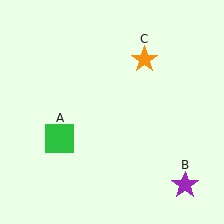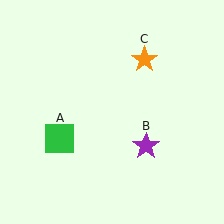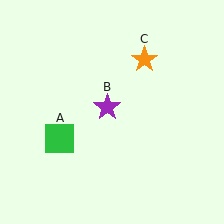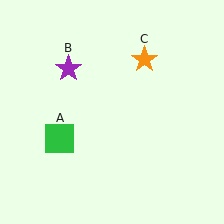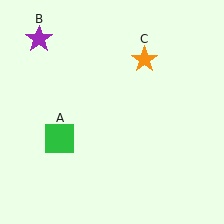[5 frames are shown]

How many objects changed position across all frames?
1 object changed position: purple star (object B).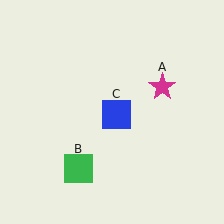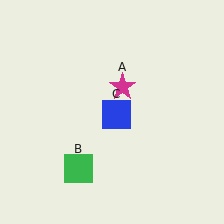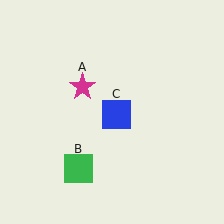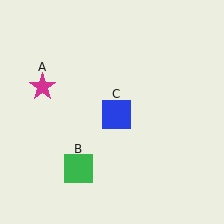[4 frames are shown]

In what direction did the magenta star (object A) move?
The magenta star (object A) moved left.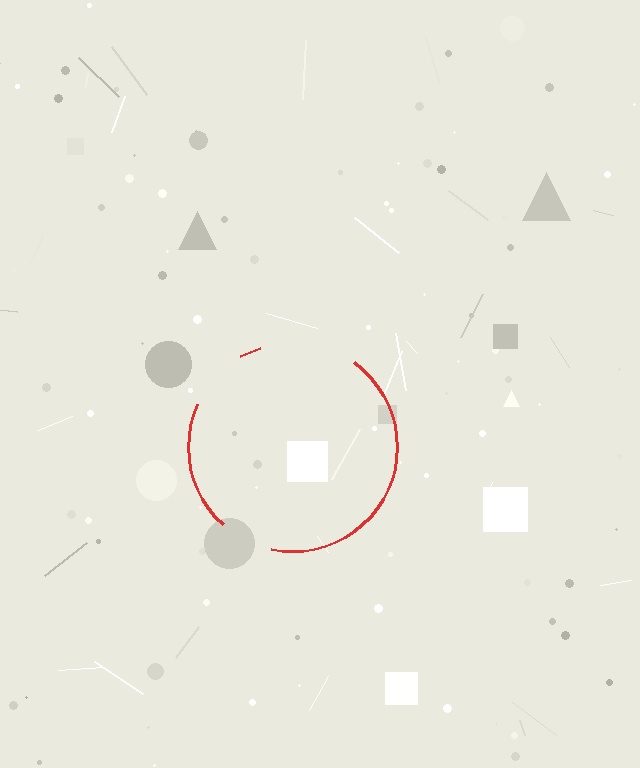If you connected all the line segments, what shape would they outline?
They would outline a circle.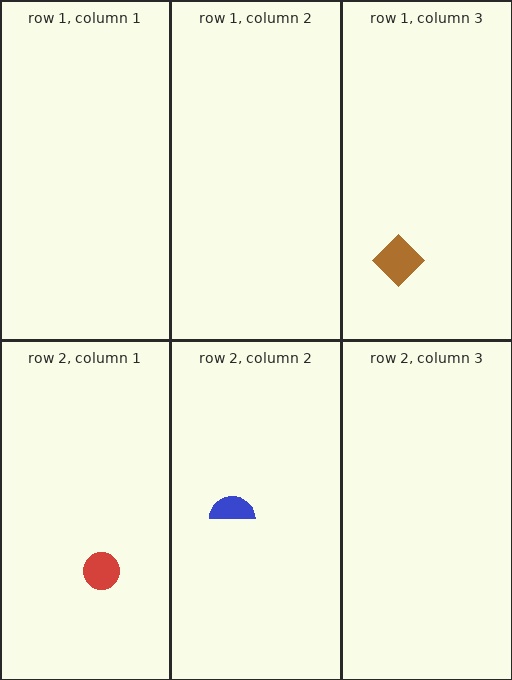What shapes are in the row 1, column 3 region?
The brown diamond.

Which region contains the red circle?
The row 2, column 1 region.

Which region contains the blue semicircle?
The row 2, column 2 region.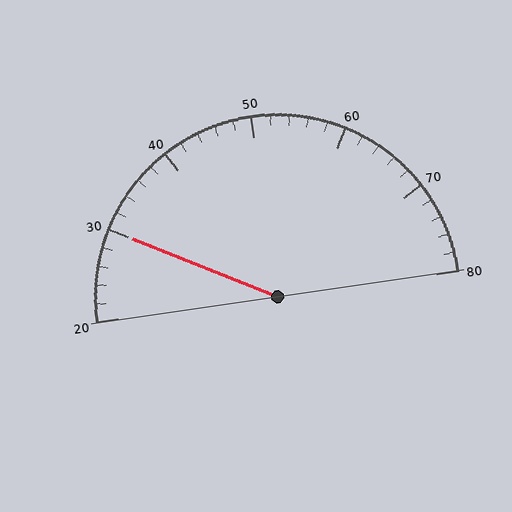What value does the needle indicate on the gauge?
The needle indicates approximately 30.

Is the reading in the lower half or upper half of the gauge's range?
The reading is in the lower half of the range (20 to 80).